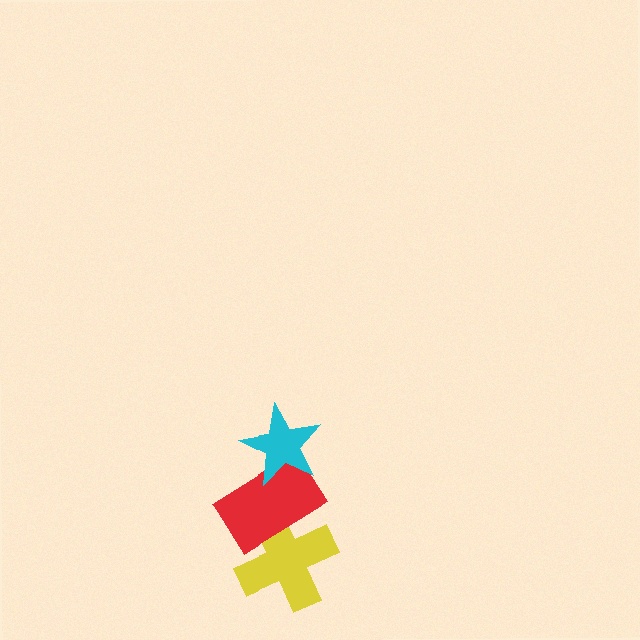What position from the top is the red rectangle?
The red rectangle is 2nd from the top.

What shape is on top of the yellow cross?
The red rectangle is on top of the yellow cross.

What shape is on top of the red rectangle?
The cyan star is on top of the red rectangle.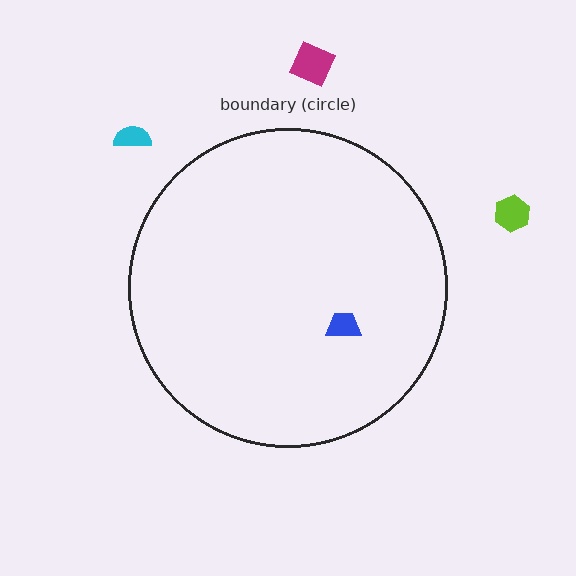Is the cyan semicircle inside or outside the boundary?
Outside.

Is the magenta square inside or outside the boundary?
Outside.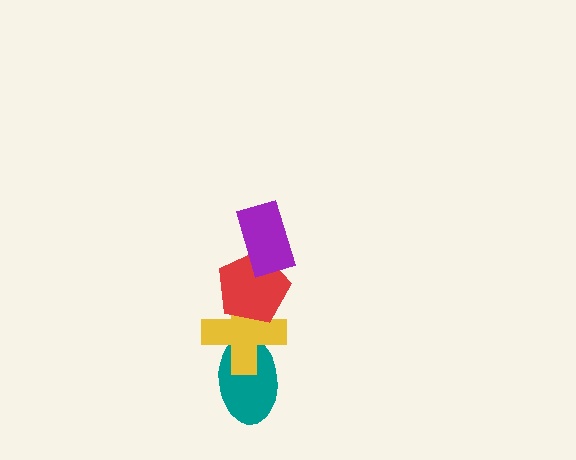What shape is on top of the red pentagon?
The purple rectangle is on top of the red pentagon.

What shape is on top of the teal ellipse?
The yellow cross is on top of the teal ellipse.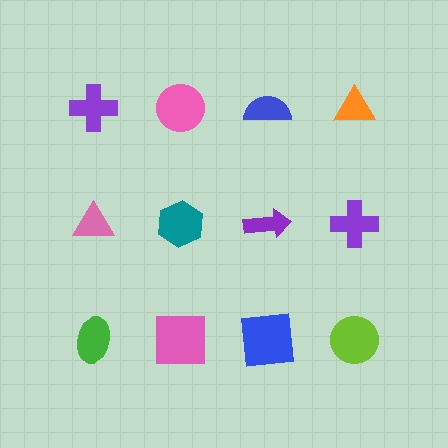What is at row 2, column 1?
A pink triangle.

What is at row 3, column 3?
A blue square.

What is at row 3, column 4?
A lime circle.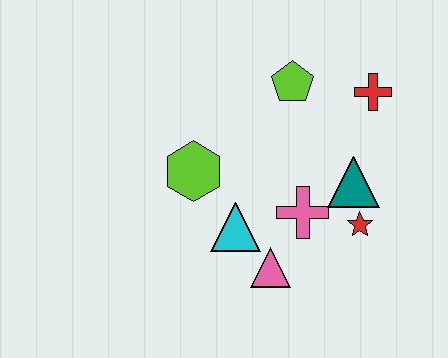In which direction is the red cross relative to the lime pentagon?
The red cross is to the right of the lime pentagon.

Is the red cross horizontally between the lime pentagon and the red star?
No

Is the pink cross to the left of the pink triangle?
No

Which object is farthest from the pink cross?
The red cross is farthest from the pink cross.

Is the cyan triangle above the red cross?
No